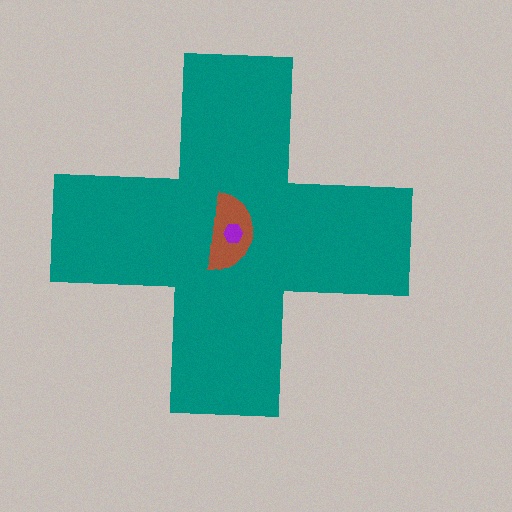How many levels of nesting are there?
3.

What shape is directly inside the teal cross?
The brown semicircle.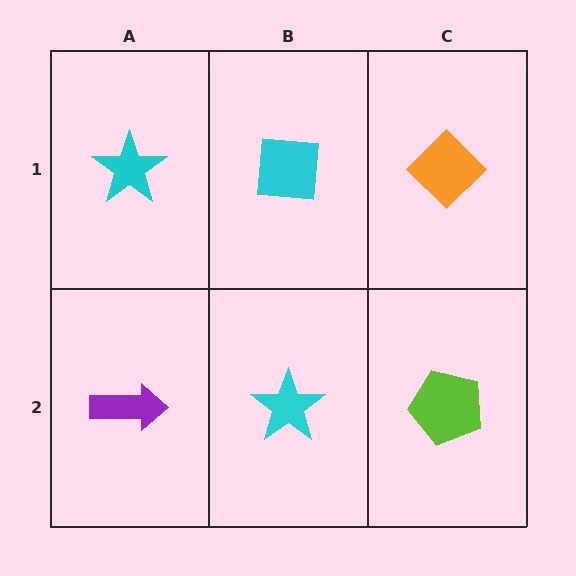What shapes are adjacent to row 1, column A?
A purple arrow (row 2, column A), a cyan square (row 1, column B).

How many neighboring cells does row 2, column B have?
3.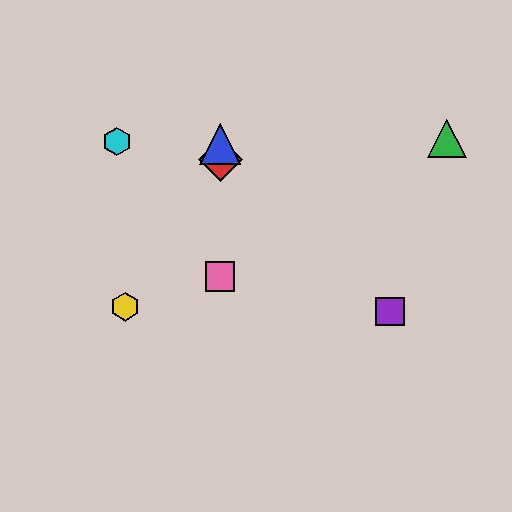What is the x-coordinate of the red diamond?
The red diamond is at x≈220.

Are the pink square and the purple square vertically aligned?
No, the pink square is at x≈220 and the purple square is at x≈390.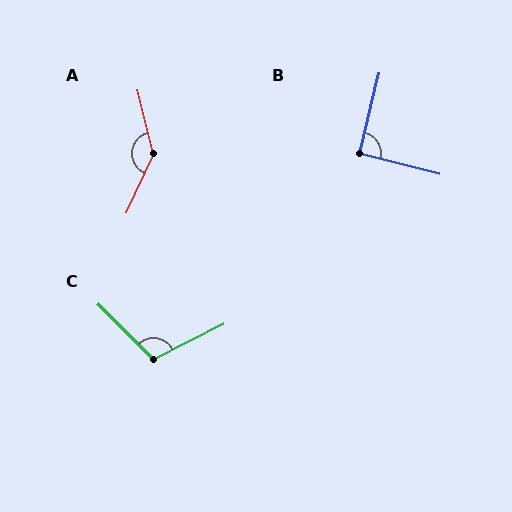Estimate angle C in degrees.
Approximately 109 degrees.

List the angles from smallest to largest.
B (91°), C (109°), A (141°).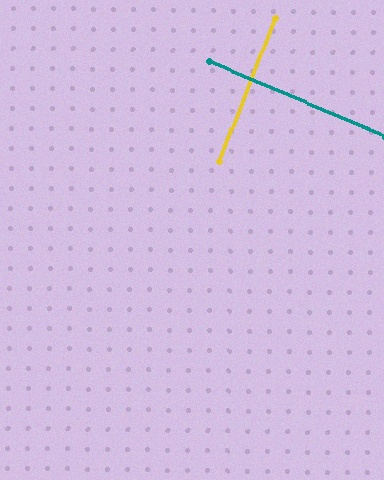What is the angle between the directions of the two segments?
Approximately 88 degrees.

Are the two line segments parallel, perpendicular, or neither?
Perpendicular — they meet at approximately 88°.